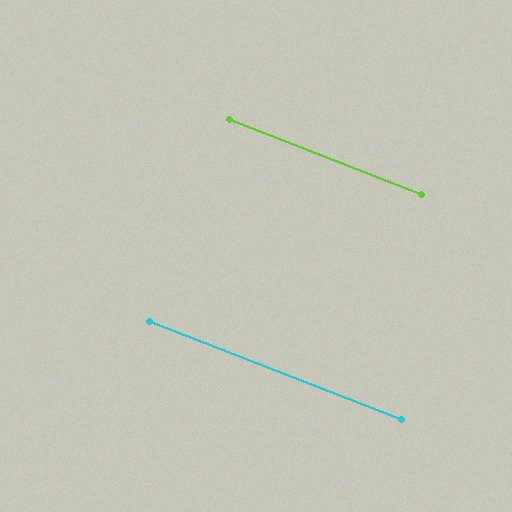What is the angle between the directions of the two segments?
Approximately 0 degrees.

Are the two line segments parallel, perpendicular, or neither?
Parallel — their directions differ by only 0.1°.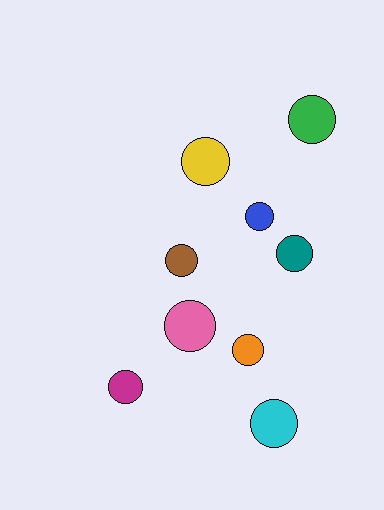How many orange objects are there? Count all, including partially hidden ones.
There is 1 orange object.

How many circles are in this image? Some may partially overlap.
There are 9 circles.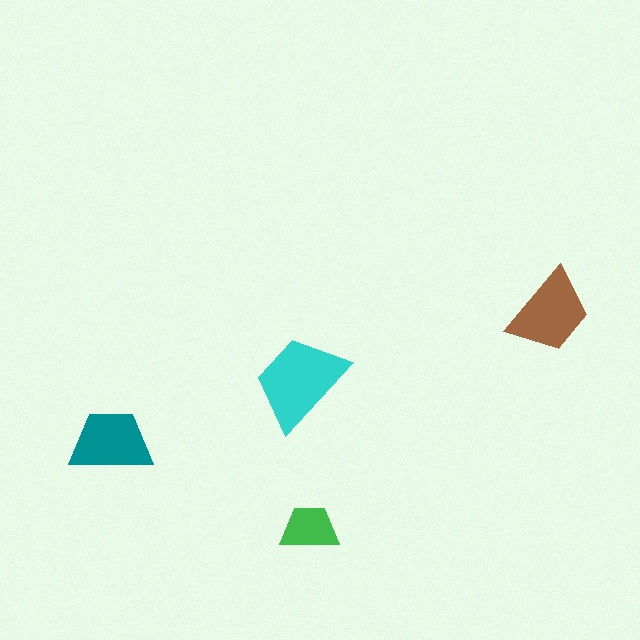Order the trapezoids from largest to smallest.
the cyan one, the brown one, the teal one, the green one.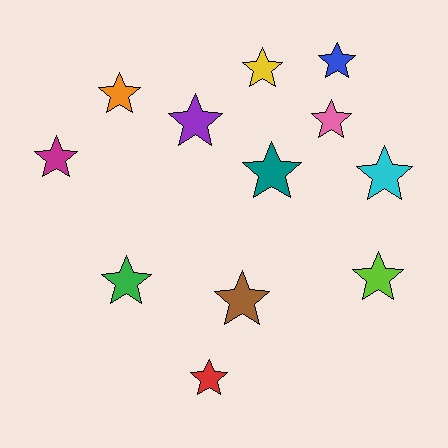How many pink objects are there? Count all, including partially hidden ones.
There is 1 pink object.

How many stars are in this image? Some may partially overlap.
There are 12 stars.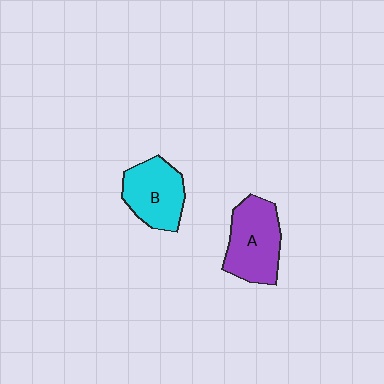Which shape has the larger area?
Shape A (purple).